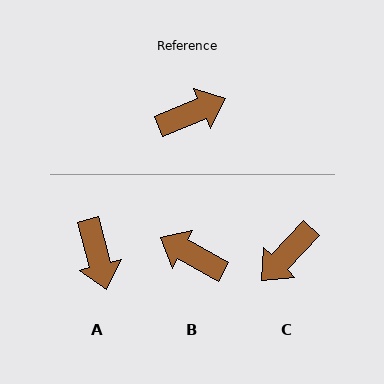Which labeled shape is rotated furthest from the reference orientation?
C, about 156 degrees away.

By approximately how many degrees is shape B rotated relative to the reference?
Approximately 129 degrees counter-clockwise.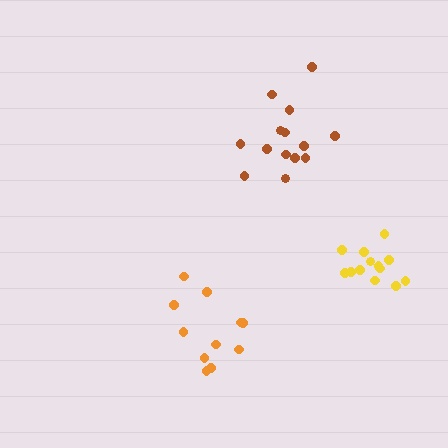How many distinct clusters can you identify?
There are 3 distinct clusters.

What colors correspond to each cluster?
The clusters are colored: yellow, brown, orange.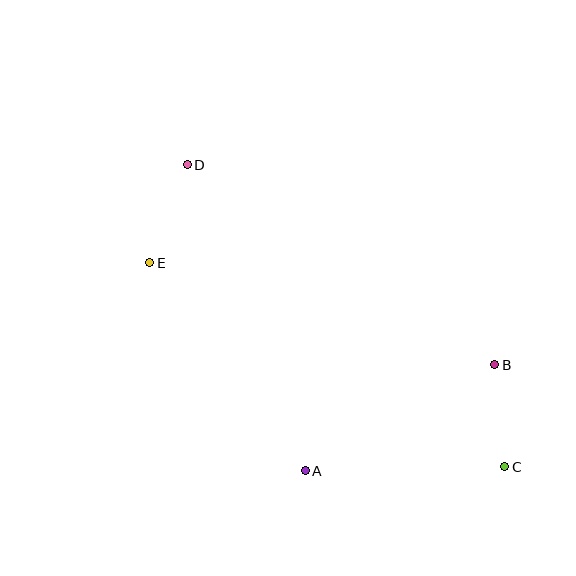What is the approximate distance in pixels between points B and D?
The distance between B and D is approximately 367 pixels.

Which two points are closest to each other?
Points B and C are closest to each other.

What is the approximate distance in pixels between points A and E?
The distance between A and E is approximately 260 pixels.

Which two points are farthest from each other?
Points C and D are farthest from each other.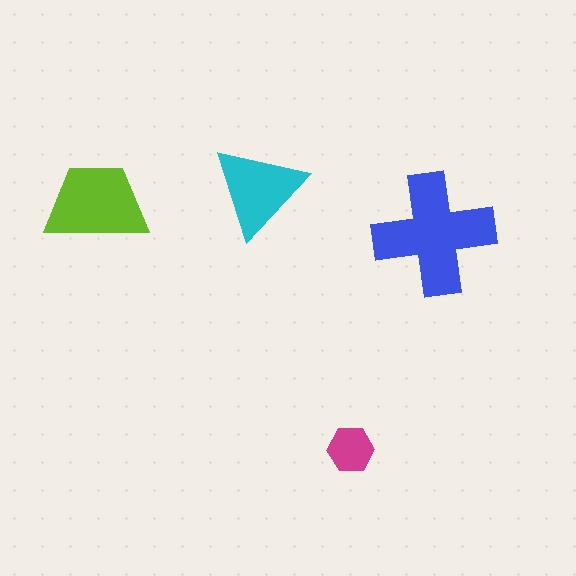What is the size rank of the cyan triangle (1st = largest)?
3rd.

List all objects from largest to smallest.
The blue cross, the lime trapezoid, the cyan triangle, the magenta hexagon.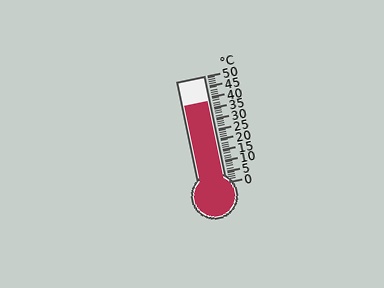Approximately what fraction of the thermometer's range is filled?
The thermometer is filled to approximately 75% of its range.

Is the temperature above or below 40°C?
The temperature is below 40°C.